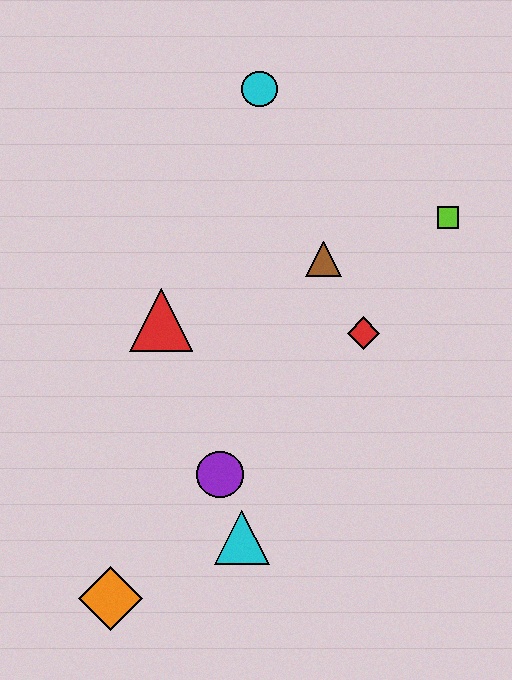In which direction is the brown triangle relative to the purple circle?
The brown triangle is above the purple circle.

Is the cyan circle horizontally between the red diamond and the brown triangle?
No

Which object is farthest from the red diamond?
The orange diamond is farthest from the red diamond.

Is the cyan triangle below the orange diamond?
No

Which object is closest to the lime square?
The brown triangle is closest to the lime square.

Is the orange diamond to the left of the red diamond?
Yes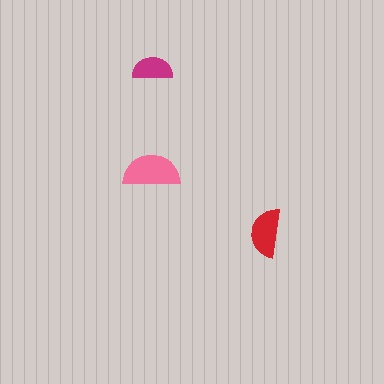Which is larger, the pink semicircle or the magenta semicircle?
The pink one.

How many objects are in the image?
There are 3 objects in the image.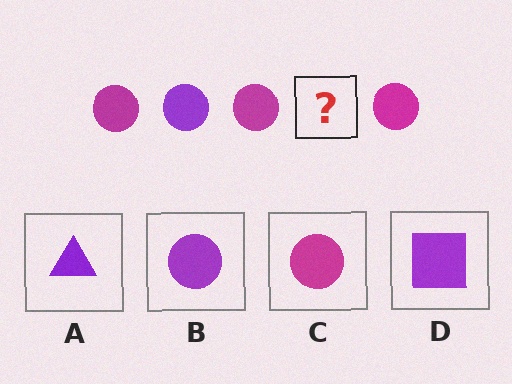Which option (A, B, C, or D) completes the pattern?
B.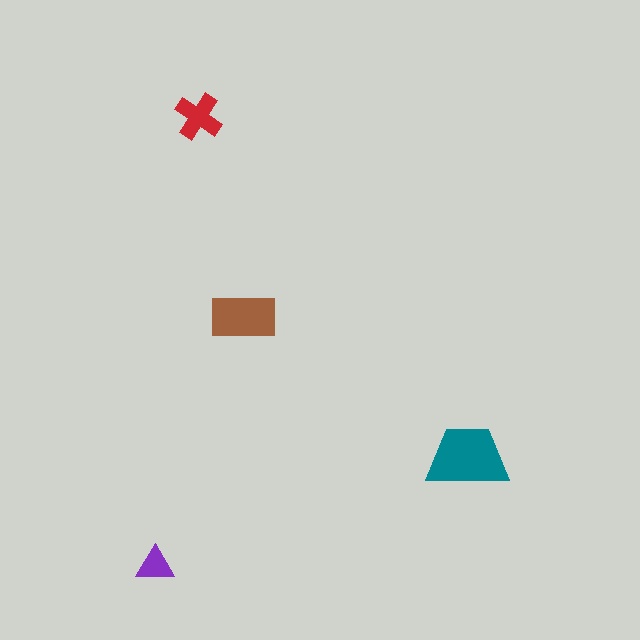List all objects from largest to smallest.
The teal trapezoid, the brown rectangle, the red cross, the purple triangle.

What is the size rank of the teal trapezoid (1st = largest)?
1st.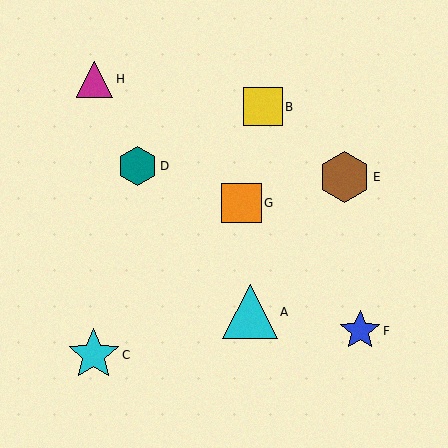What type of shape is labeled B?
Shape B is a yellow square.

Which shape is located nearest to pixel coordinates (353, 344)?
The blue star (labeled F) at (360, 331) is nearest to that location.